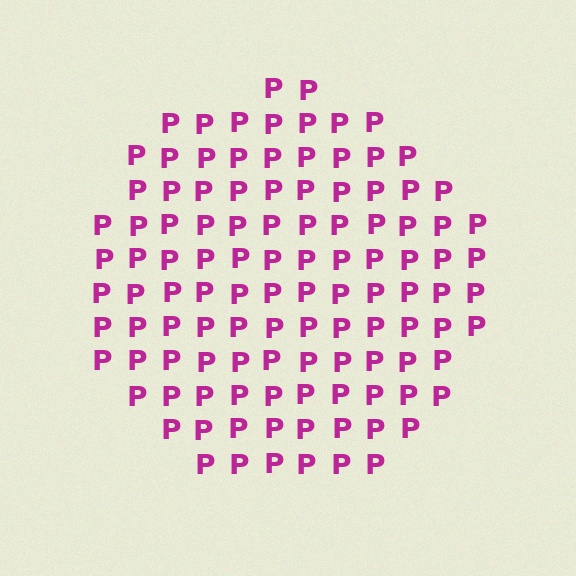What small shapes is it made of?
It is made of small letter P's.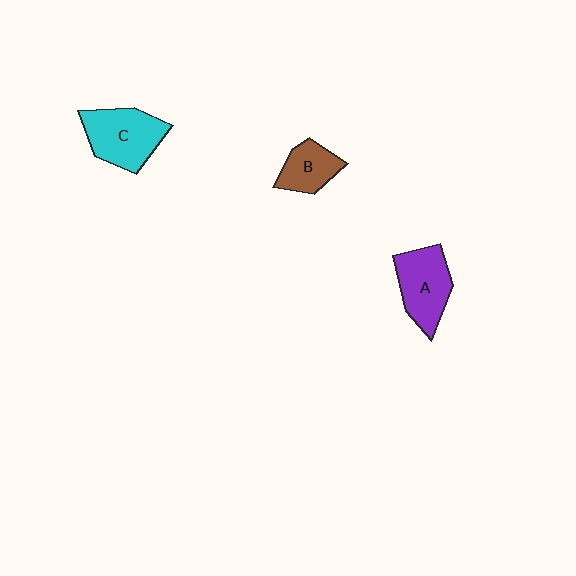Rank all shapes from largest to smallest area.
From largest to smallest: C (cyan), A (purple), B (brown).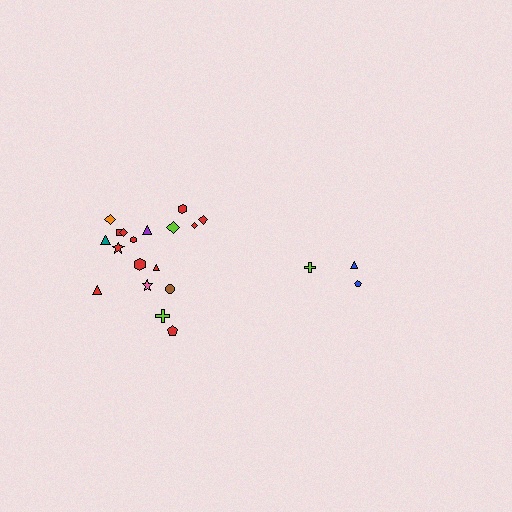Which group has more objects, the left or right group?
The left group.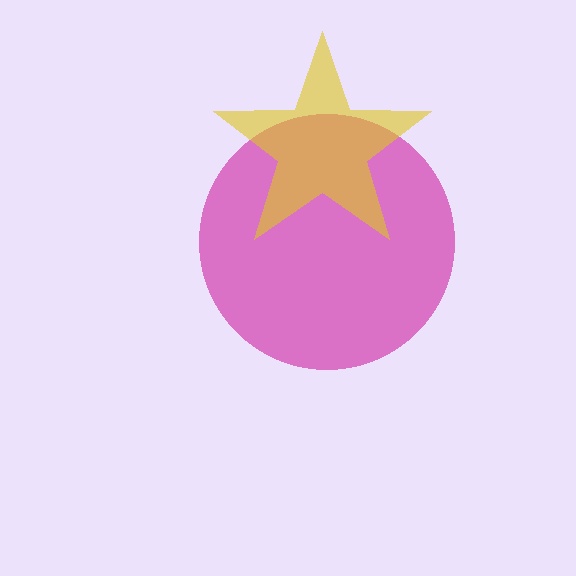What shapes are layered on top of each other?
The layered shapes are: a magenta circle, a yellow star.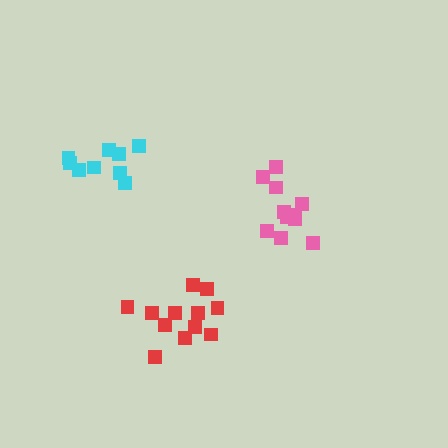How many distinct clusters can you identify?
There are 3 distinct clusters.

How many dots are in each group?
Group 1: 9 dots, Group 2: 11 dots, Group 3: 12 dots (32 total).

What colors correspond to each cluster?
The clusters are colored: cyan, pink, red.